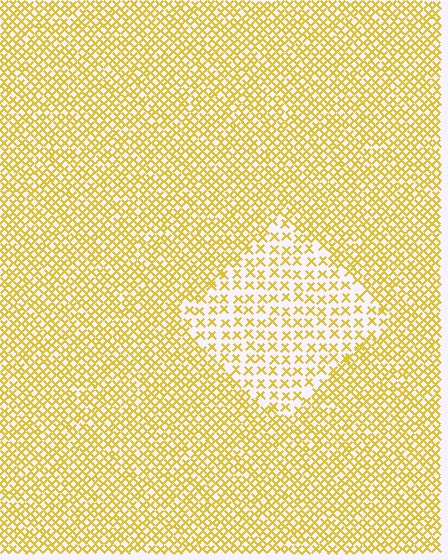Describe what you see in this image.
The image contains small yellow elements arranged at two different densities. A diamond-shaped region is visible where the elements are less densely packed than the surrounding area.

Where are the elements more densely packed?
The elements are more densely packed outside the diamond boundary.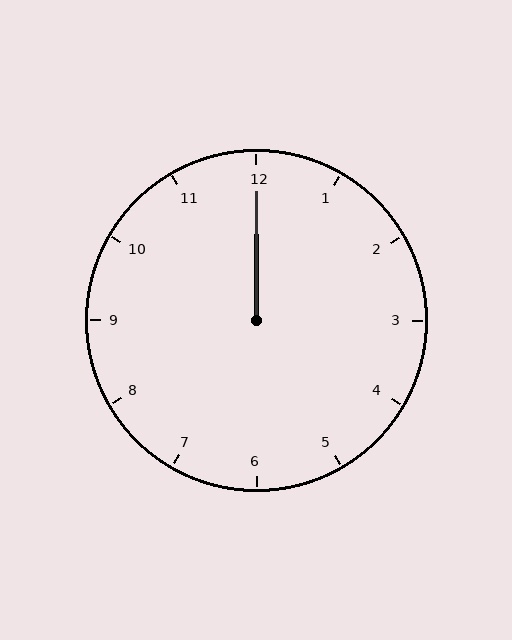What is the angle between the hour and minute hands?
Approximately 0 degrees.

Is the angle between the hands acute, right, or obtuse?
It is acute.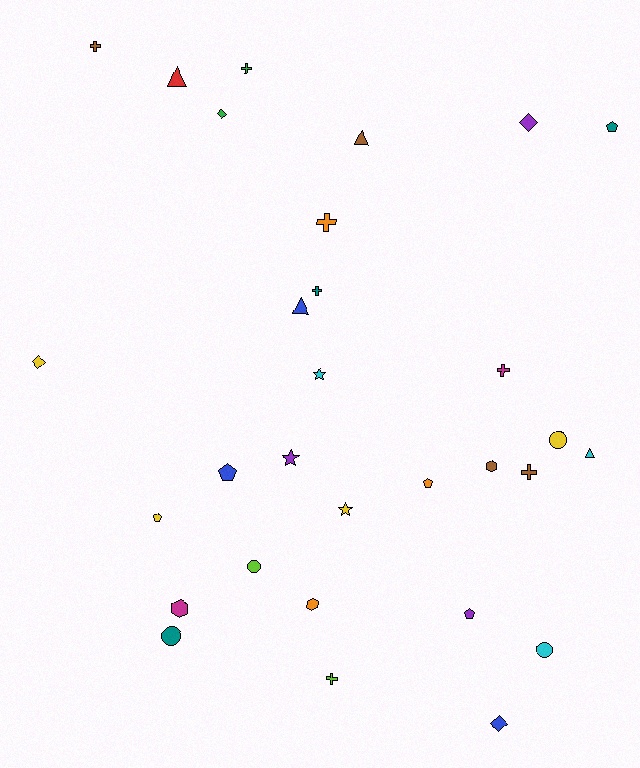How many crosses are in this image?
There are 7 crosses.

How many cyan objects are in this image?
There are 3 cyan objects.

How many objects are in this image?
There are 30 objects.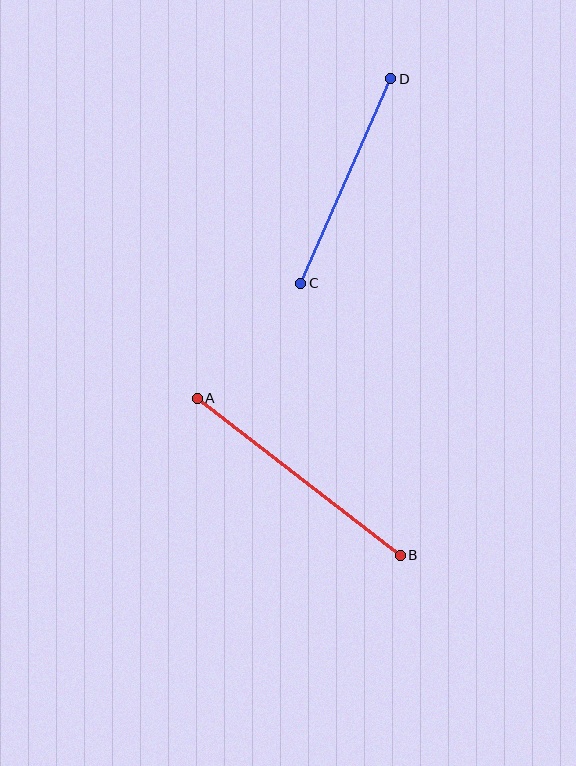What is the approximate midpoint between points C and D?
The midpoint is at approximately (346, 181) pixels.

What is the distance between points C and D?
The distance is approximately 223 pixels.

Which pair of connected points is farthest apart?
Points A and B are farthest apart.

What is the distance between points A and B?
The distance is approximately 256 pixels.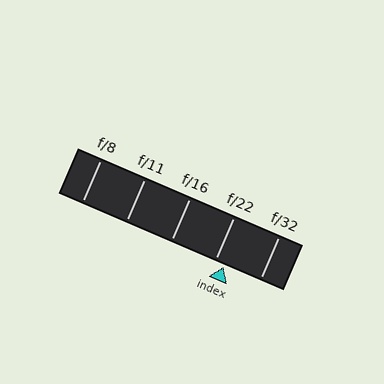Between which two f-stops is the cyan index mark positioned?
The index mark is between f/22 and f/32.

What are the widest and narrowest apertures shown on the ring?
The widest aperture shown is f/8 and the narrowest is f/32.